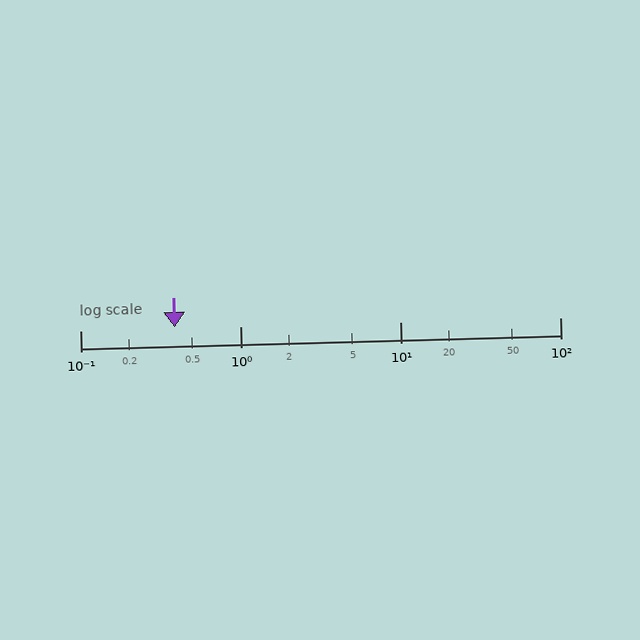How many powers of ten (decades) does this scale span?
The scale spans 3 decades, from 0.1 to 100.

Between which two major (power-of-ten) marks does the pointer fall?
The pointer is between 0.1 and 1.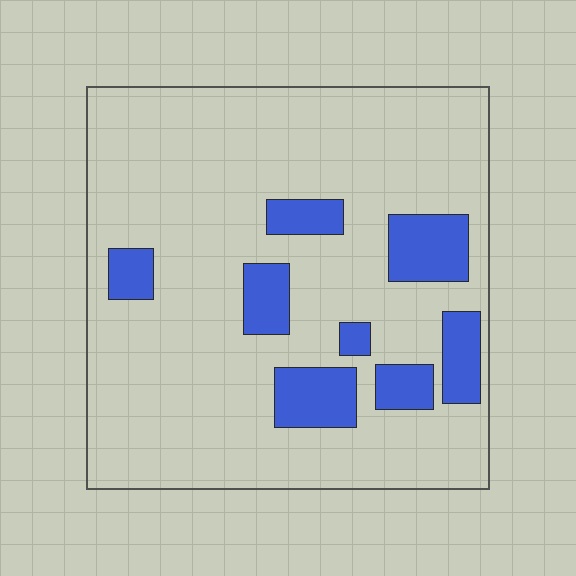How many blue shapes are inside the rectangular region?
8.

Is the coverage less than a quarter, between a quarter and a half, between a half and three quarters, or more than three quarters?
Less than a quarter.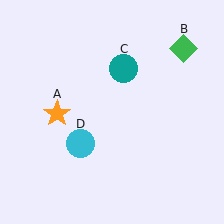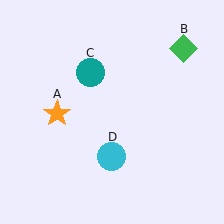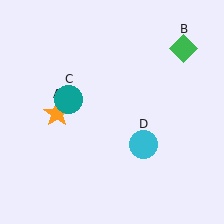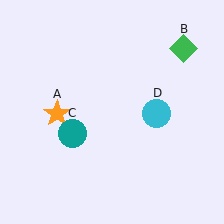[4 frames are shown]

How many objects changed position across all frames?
2 objects changed position: teal circle (object C), cyan circle (object D).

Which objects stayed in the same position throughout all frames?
Orange star (object A) and green diamond (object B) remained stationary.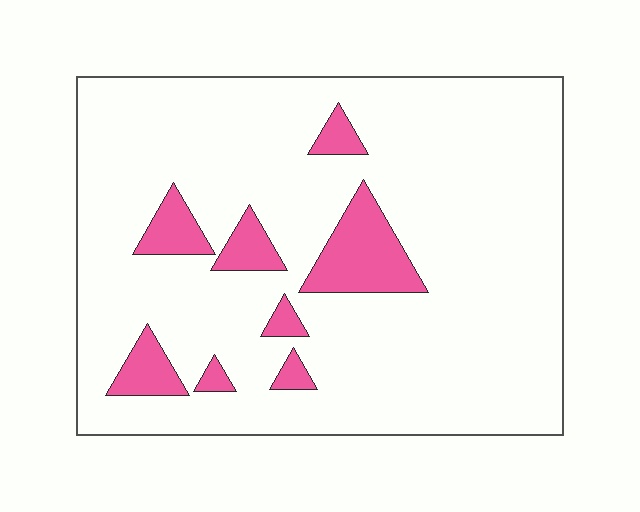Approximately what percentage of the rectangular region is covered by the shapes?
Approximately 10%.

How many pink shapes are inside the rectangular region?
8.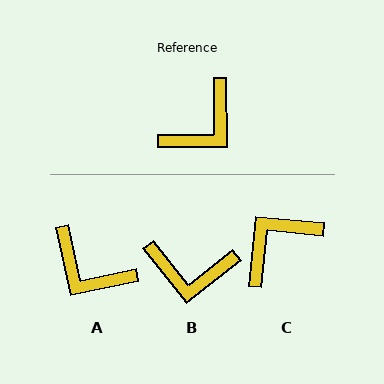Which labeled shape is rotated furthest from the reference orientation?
C, about 174 degrees away.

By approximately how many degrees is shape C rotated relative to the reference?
Approximately 174 degrees counter-clockwise.